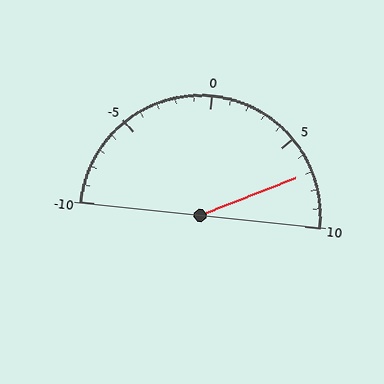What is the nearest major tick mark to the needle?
The nearest major tick mark is 5.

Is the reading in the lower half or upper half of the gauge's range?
The reading is in the upper half of the range (-10 to 10).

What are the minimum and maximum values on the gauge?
The gauge ranges from -10 to 10.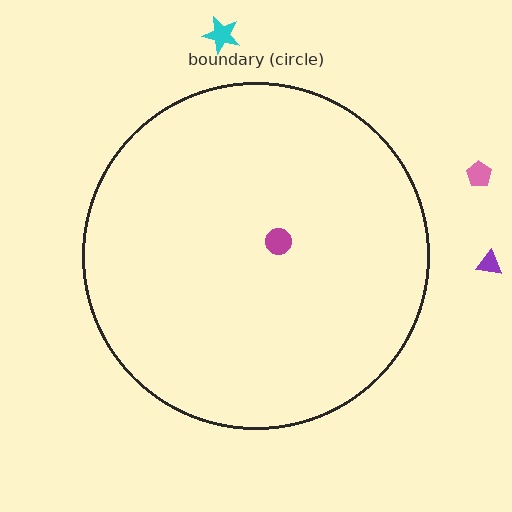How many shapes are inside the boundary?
1 inside, 3 outside.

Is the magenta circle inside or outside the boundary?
Inside.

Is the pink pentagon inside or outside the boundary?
Outside.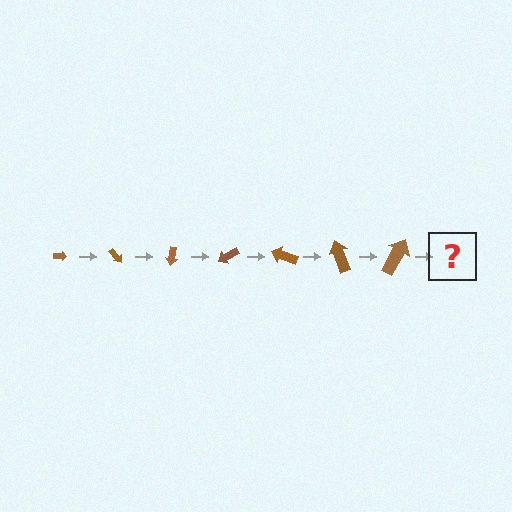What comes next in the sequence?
The next element should be an arrow, larger than the previous one and rotated 350 degrees from the start.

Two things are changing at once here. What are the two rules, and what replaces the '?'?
The two rules are that the arrow grows larger each step and it rotates 50 degrees each step. The '?' should be an arrow, larger than the previous one and rotated 350 degrees from the start.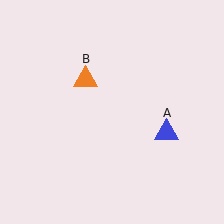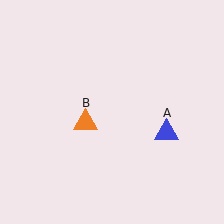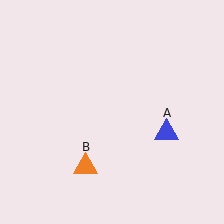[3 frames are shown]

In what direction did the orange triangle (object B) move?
The orange triangle (object B) moved down.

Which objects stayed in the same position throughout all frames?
Blue triangle (object A) remained stationary.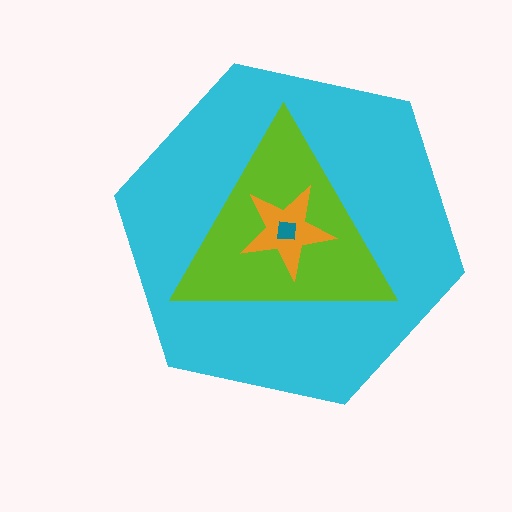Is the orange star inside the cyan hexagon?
Yes.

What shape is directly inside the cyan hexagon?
The lime triangle.